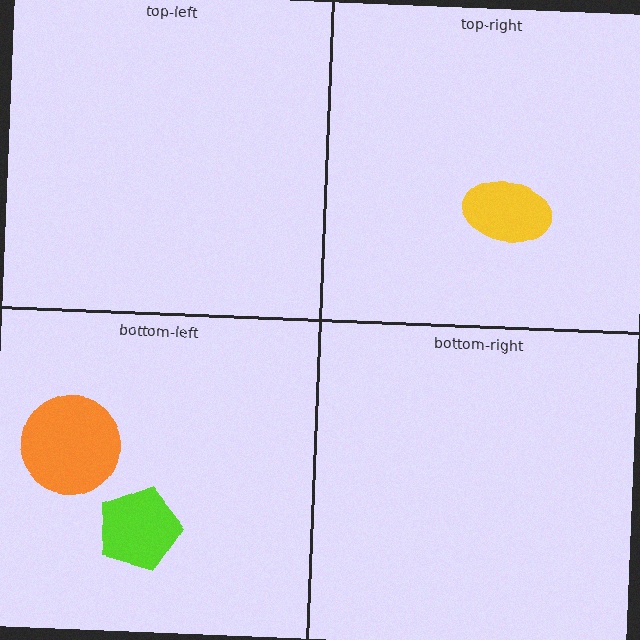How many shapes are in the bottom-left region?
2.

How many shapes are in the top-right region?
1.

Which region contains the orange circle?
The bottom-left region.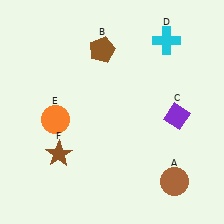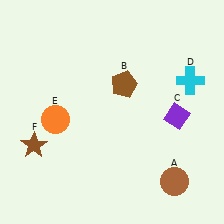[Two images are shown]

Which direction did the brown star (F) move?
The brown star (F) moved left.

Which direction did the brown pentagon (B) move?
The brown pentagon (B) moved down.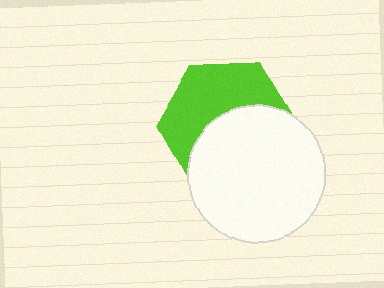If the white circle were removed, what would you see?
You would see the complete lime hexagon.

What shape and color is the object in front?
The object in front is a white circle.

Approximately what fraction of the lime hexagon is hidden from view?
Roughly 51% of the lime hexagon is hidden behind the white circle.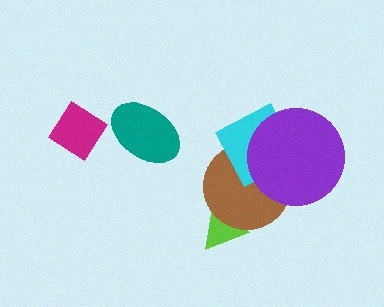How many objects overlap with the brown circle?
3 objects overlap with the brown circle.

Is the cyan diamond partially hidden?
Yes, it is partially covered by another shape.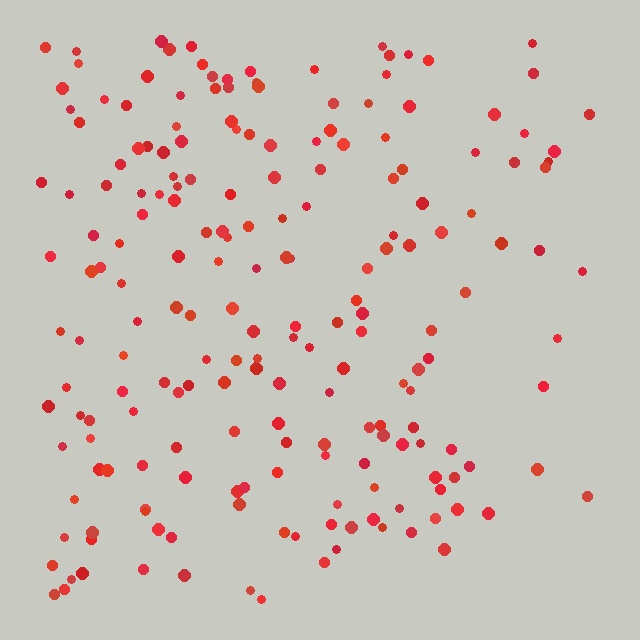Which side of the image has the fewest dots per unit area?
The right.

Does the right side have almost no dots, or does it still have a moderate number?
Still a moderate number, just noticeably fewer than the left.